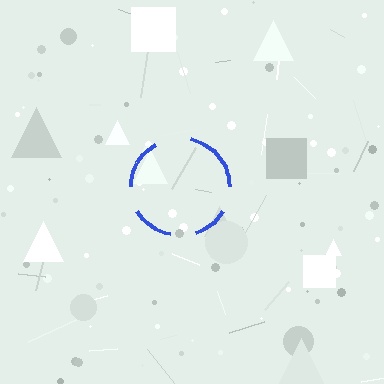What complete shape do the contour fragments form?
The contour fragments form a circle.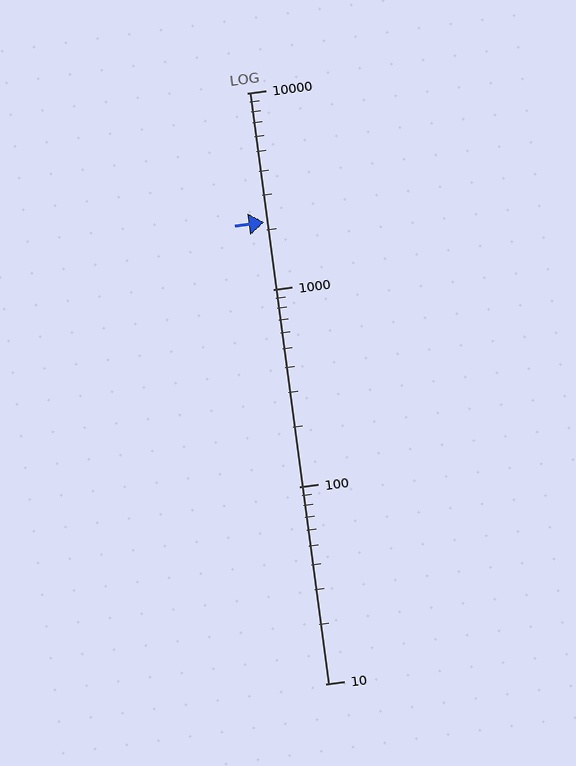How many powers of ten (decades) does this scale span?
The scale spans 3 decades, from 10 to 10000.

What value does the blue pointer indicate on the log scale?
The pointer indicates approximately 2200.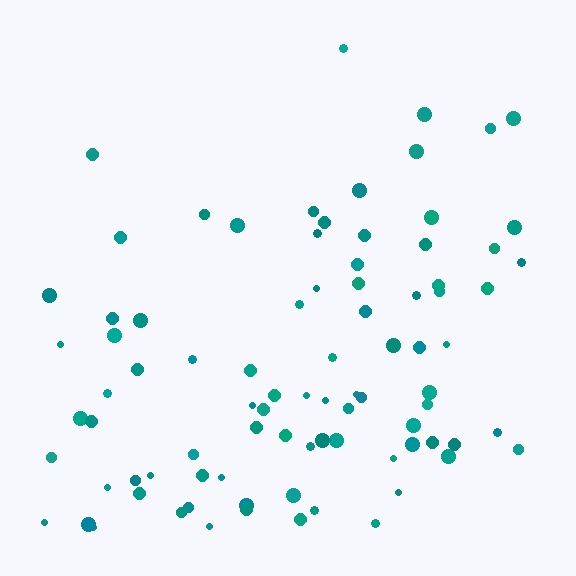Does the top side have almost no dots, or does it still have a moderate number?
Still a moderate number, just noticeably fewer than the bottom.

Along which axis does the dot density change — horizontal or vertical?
Vertical.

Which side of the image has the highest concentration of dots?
The bottom.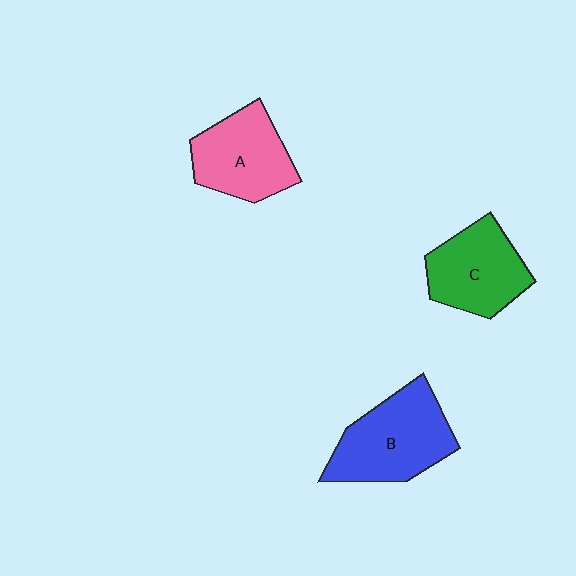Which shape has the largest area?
Shape B (blue).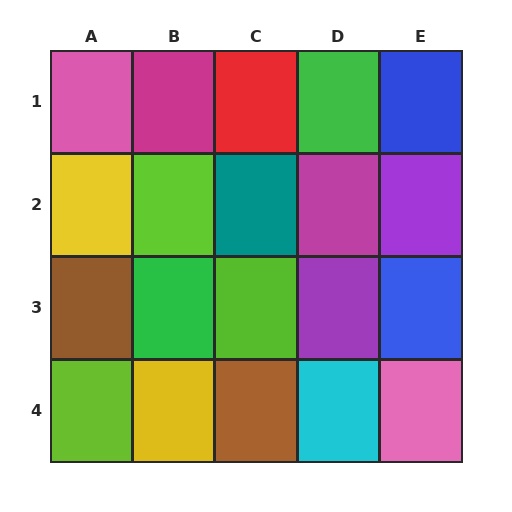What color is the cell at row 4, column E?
Pink.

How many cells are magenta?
2 cells are magenta.